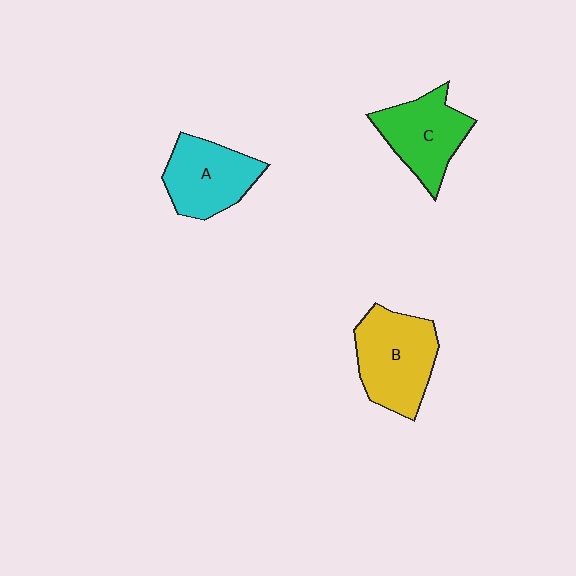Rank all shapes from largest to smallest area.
From largest to smallest: B (yellow), C (green), A (cyan).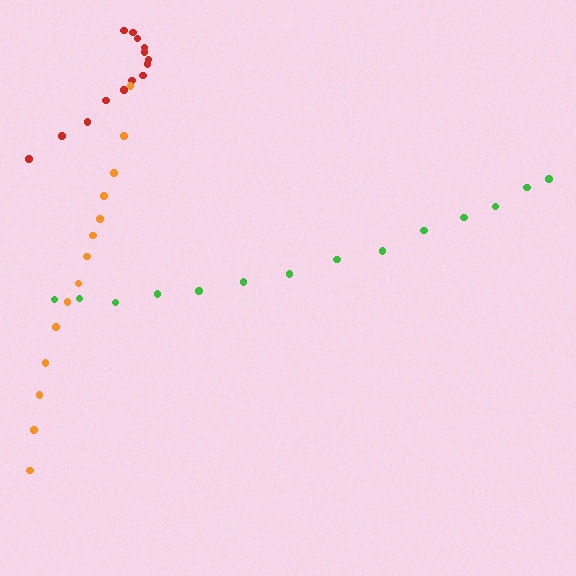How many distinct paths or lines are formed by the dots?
There are 3 distinct paths.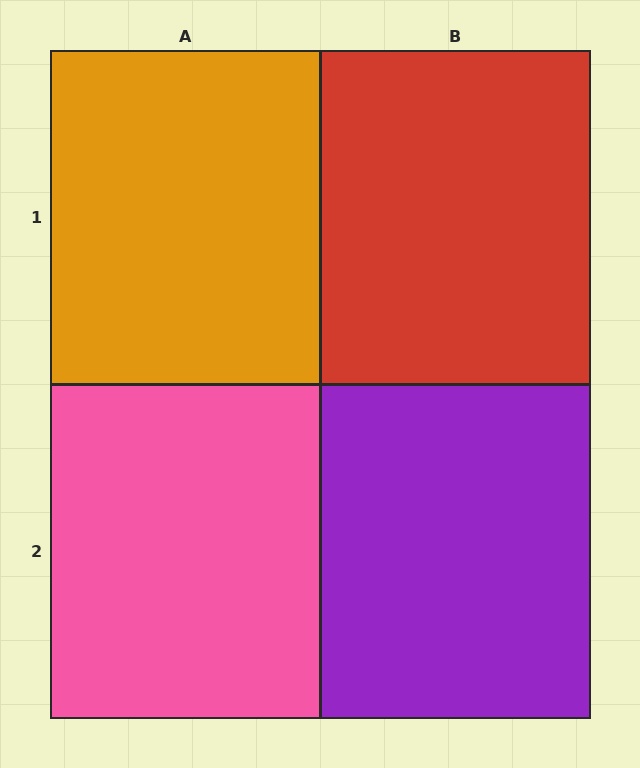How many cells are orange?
1 cell is orange.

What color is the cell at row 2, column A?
Pink.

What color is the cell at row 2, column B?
Purple.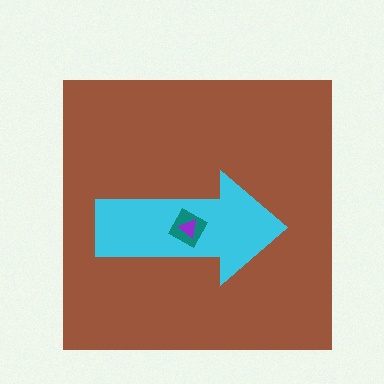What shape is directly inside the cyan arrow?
The teal diamond.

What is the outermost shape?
The brown square.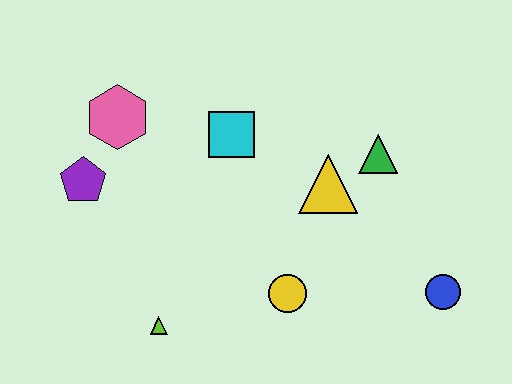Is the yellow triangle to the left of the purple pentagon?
No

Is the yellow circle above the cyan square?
No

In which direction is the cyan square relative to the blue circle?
The cyan square is to the left of the blue circle.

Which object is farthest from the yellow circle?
The pink hexagon is farthest from the yellow circle.